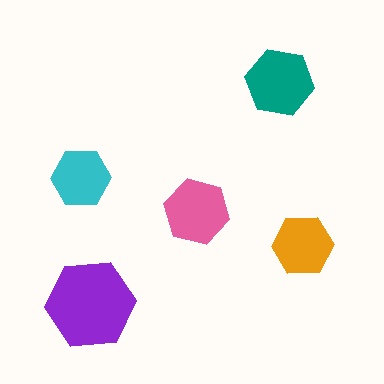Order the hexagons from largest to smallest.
the purple one, the teal one, the pink one, the orange one, the cyan one.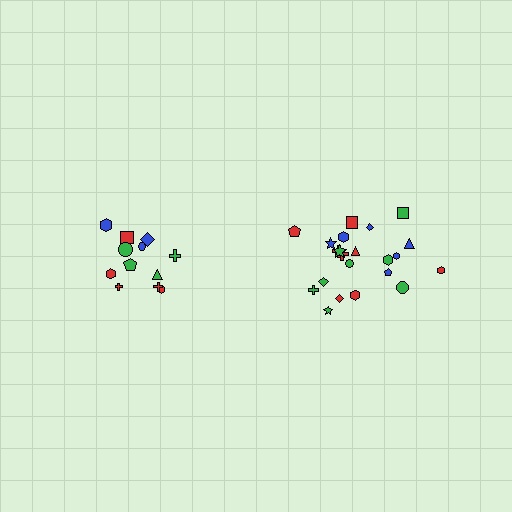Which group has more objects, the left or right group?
The right group.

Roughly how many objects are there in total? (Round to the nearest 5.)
Roughly 35 objects in total.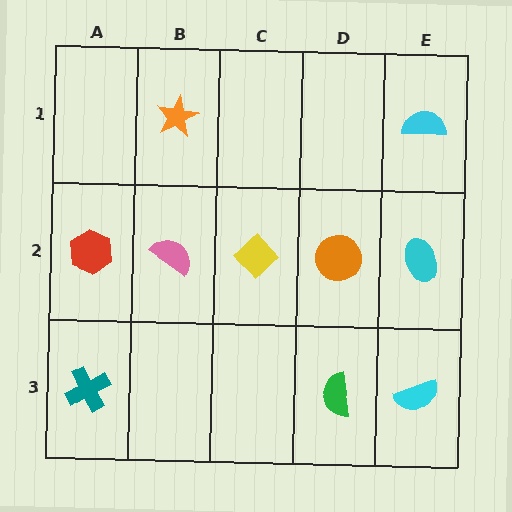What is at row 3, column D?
A green semicircle.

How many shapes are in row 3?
3 shapes.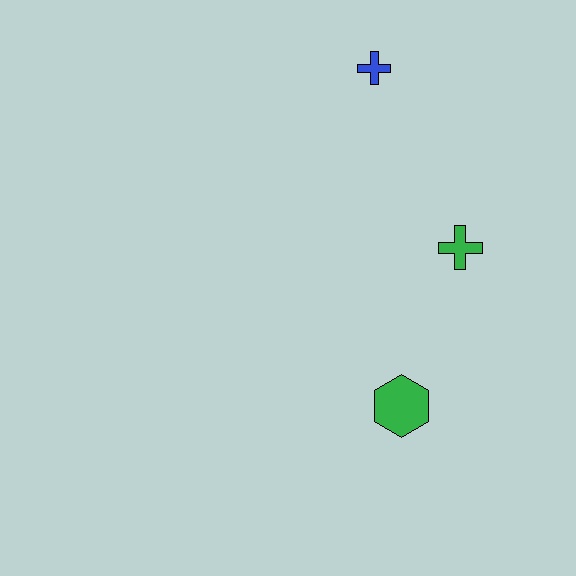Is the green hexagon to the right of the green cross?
No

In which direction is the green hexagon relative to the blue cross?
The green hexagon is below the blue cross.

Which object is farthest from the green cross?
The blue cross is farthest from the green cross.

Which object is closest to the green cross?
The green hexagon is closest to the green cross.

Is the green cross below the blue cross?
Yes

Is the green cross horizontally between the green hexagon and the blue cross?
No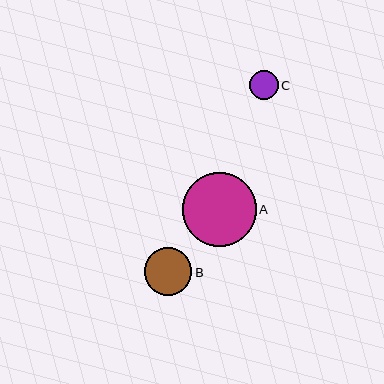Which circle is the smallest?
Circle C is the smallest with a size of approximately 28 pixels.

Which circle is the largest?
Circle A is the largest with a size of approximately 74 pixels.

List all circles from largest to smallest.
From largest to smallest: A, B, C.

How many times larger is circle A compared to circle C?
Circle A is approximately 2.6 times the size of circle C.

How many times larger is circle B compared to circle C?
Circle B is approximately 1.7 times the size of circle C.